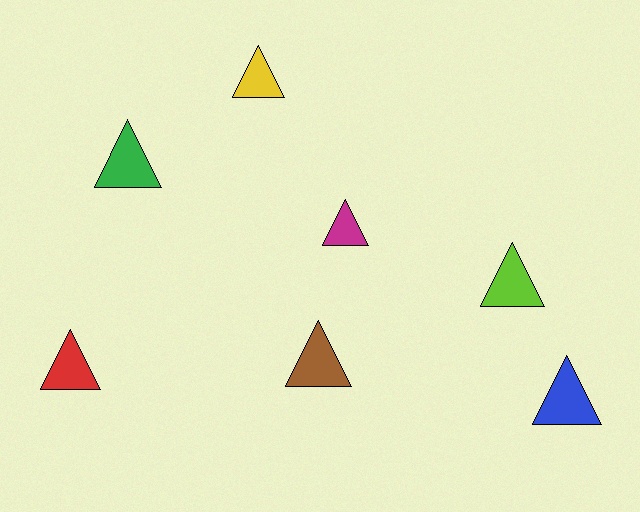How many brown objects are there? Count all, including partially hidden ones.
There is 1 brown object.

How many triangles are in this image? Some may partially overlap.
There are 7 triangles.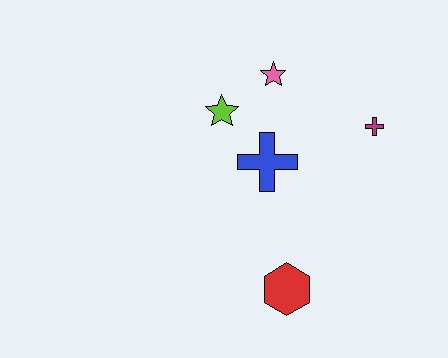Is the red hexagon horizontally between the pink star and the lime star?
No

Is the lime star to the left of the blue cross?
Yes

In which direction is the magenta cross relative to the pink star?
The magenta cross is to the right of the pink star.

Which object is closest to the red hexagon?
The blue cross is closest to the red hexagon.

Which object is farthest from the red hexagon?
The pink star is farthest from the red hexagon.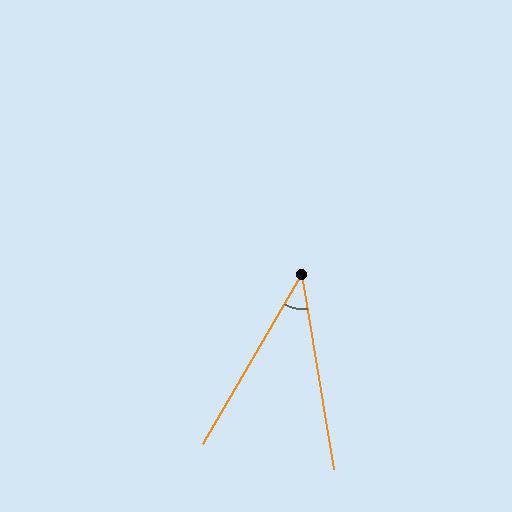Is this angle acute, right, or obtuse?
It is acute.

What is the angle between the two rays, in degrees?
Approximately 39 degrees.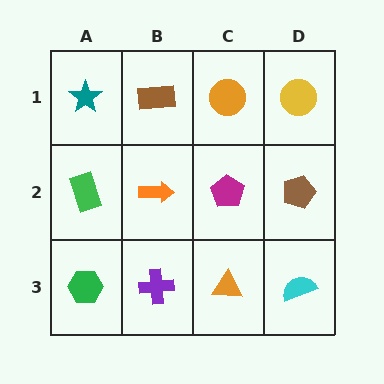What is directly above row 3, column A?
A green rectangle.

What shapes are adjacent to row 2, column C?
An orange circle (row 1, column C), an orange triangle (row 3, column C), an orange arrow (row 2, column B), a brown pentagon (row 2, column D).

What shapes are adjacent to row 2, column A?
A teal star (row 1, column A), a green hexagon (row 3, column A), an orange arrow (row 2, column B).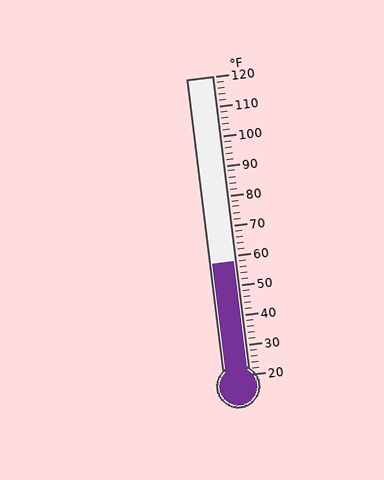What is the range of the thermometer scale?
The thermometer scale ranges from 20°F to 120°F.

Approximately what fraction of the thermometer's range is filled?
The thermometer is filled to approximately 40% of its range.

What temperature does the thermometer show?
The thermometer shows approximately 58°F.